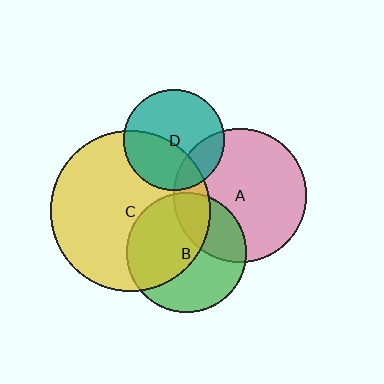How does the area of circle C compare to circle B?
Approximately 1.8 times.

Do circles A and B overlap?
Yes.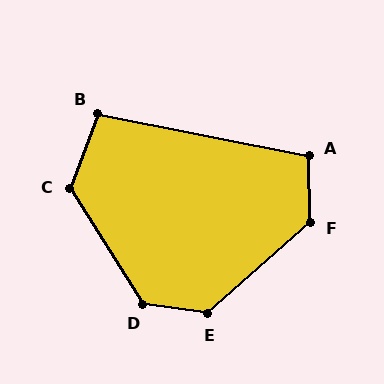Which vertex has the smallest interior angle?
B, at approximately 99 degrees.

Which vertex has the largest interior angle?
D, at approximately 131 degrees.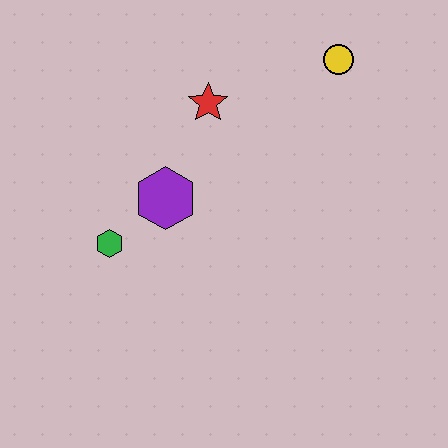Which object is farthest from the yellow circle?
The green hexagon is farthest from the yellow circle.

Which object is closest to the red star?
The purple hexagon is closest to the red star.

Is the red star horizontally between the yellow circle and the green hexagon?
Yes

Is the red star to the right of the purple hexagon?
Yes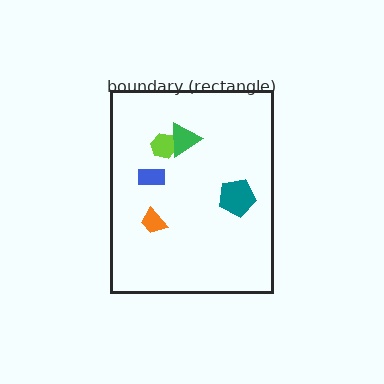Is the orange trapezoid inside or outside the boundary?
Inside.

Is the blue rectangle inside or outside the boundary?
Inside.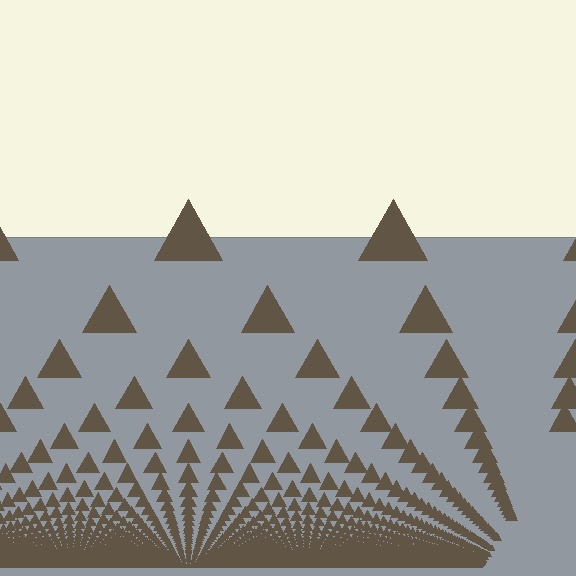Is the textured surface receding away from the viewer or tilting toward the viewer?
The surface appears to tilt toward the viewer. Texture elements get larger and sparser toward the top.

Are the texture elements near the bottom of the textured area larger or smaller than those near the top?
Smaller. The gradient is inverted — elements near the bottom are smaller and denser.